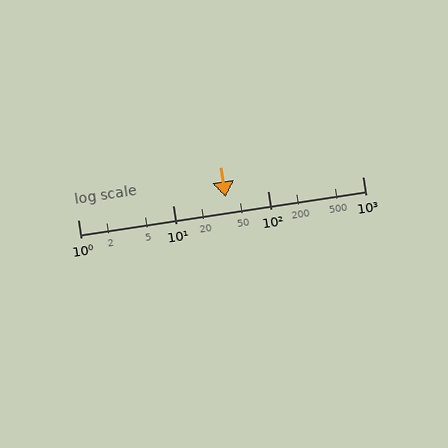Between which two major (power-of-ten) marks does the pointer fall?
The pointer is between 10 and 100.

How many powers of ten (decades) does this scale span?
The scale spans 3 decades, from 1 to 1000.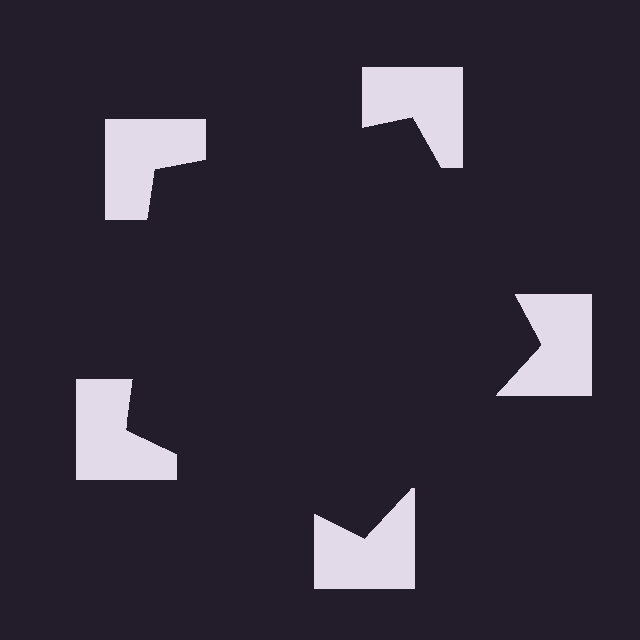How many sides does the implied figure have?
5 sides.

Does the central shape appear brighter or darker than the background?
It typically appears slightly darker than the background, even though no actual brightness change is drawn.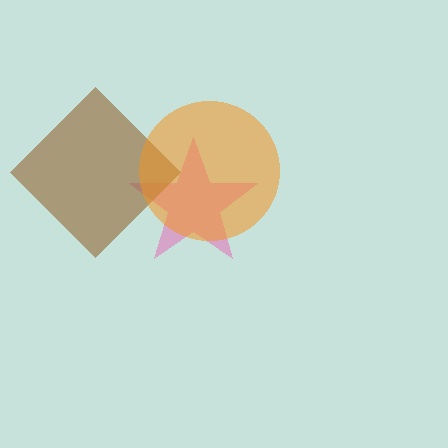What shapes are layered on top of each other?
The layered shapes are: a pink star, a brown diamond, an orange circle.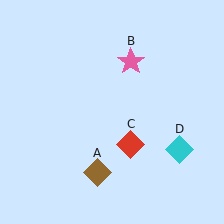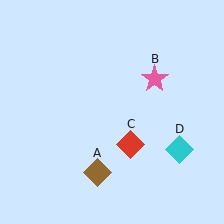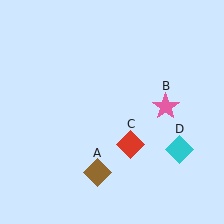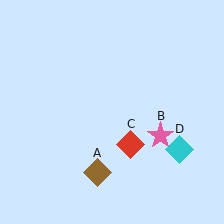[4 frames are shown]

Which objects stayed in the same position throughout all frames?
Brown diamond (object A) and red diamond (object C) and cyan diamond (object D) remained stationary.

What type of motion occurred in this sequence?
The pink star (object B) rotated clockwise around the center of the scene.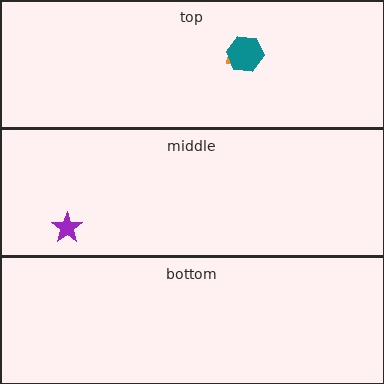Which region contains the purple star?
The middle region.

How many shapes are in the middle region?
1.